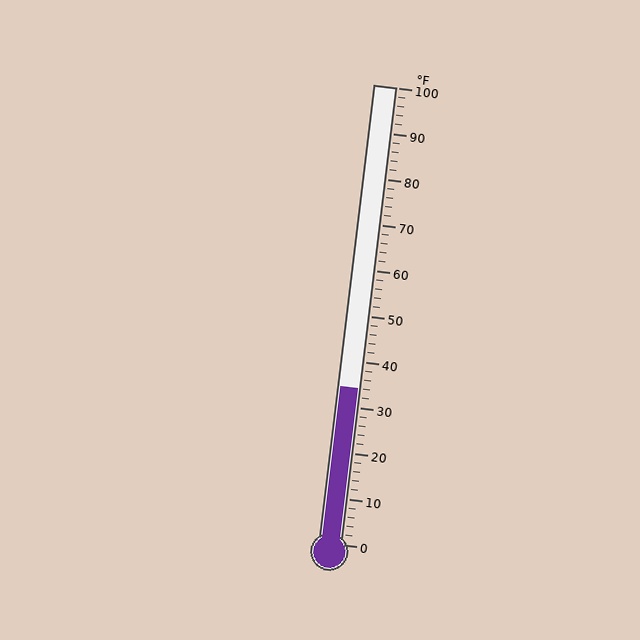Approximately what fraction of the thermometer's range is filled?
The thermometer is filled to approximately 35% of its range.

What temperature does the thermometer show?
The thermometer shows approximately 34°F.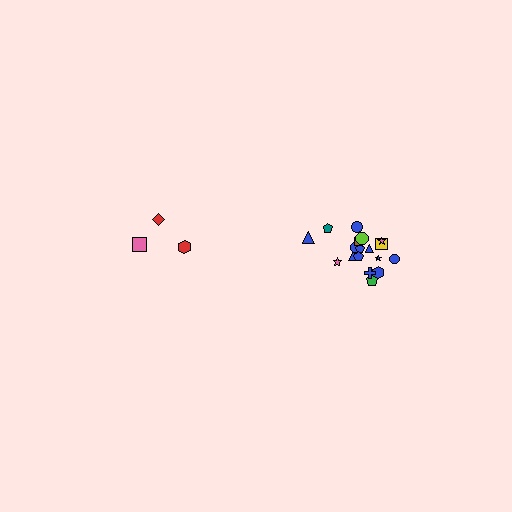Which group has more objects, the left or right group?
The right group.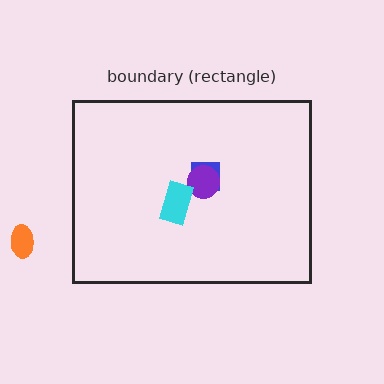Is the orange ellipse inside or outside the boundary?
Outside.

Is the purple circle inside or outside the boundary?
Inside.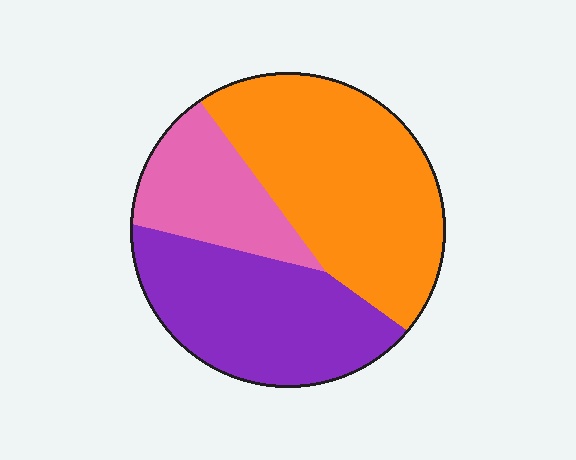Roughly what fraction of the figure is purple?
Purple covers about 35% of the figure.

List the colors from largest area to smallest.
From largest to smallest: orange, purple, pink.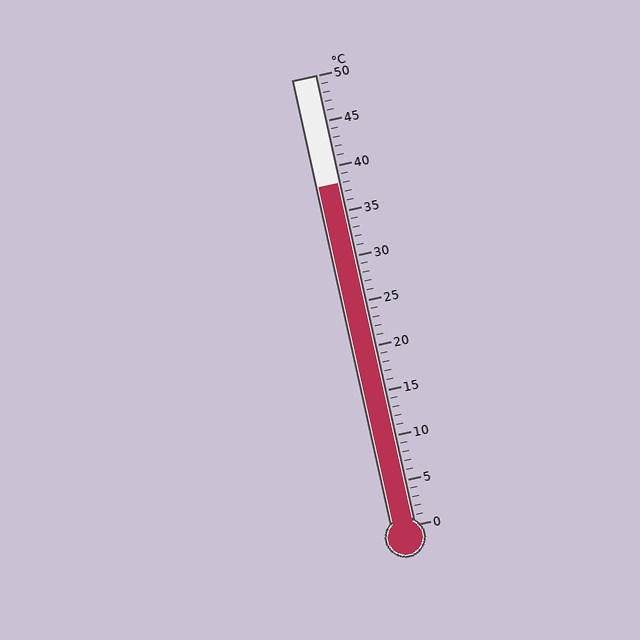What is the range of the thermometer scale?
The thermometer scale ranges from 0°C to 50°C.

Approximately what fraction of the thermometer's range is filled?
The thermometer is filled to approximately 75% of its range.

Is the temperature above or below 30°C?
The temperature is above 30°C.